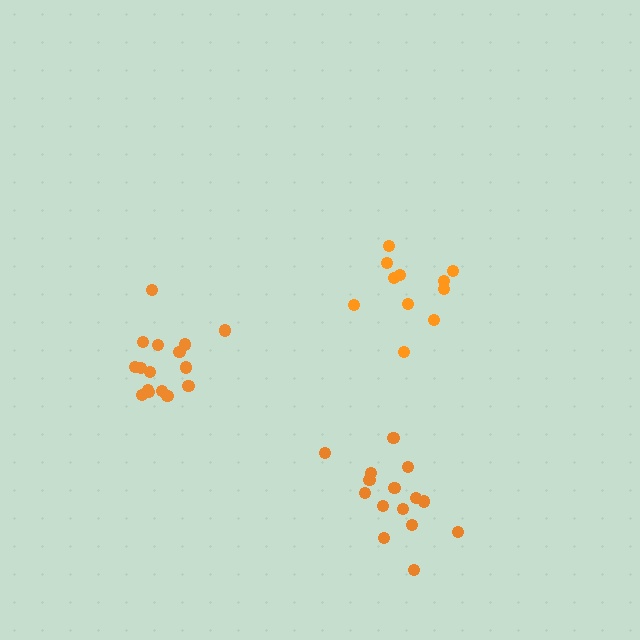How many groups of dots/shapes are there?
There are 3 groups.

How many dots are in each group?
Group 1: 15 dots, Group 2: 11 dots, Group 3: 16 dots (42 total).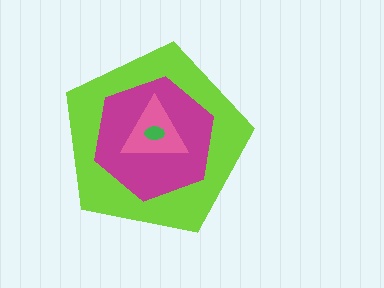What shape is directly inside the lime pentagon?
The magenta hexagon.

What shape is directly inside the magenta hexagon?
The pink triangle.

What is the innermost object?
The green ellipse.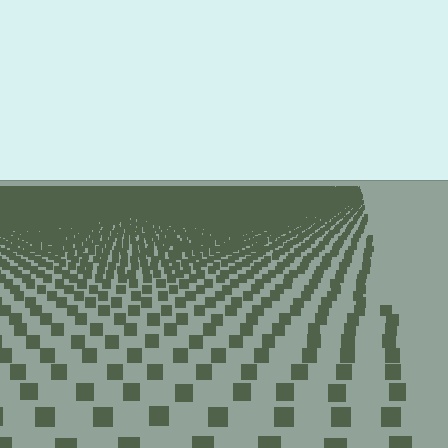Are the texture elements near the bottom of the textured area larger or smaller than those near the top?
Larger. Near the bottom, elements are closer to the viewer and appear at a bigger on-screen size.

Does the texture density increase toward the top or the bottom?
Density increases toward the top.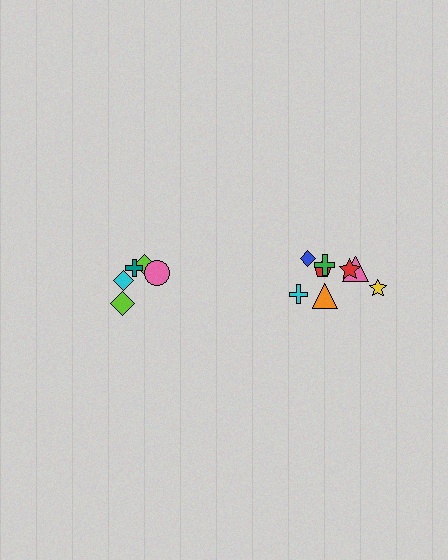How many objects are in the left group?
There are 5 objects.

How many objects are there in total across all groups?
There are 13 objects.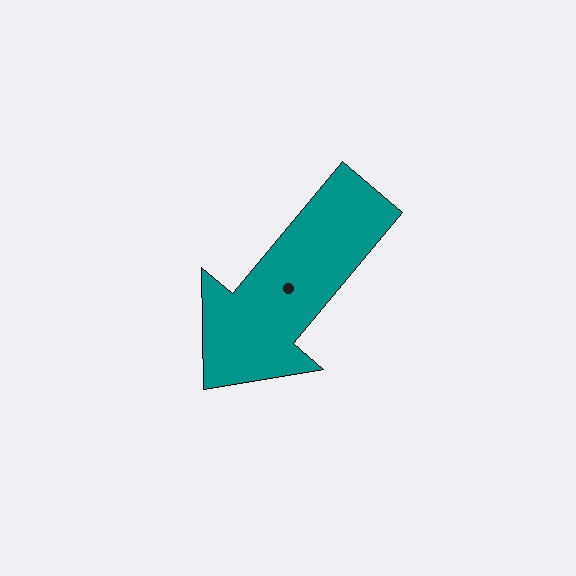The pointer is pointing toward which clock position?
Roughly 7 o'clock.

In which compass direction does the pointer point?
Southwest.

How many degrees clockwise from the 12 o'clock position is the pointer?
Approximately 220 degrees.